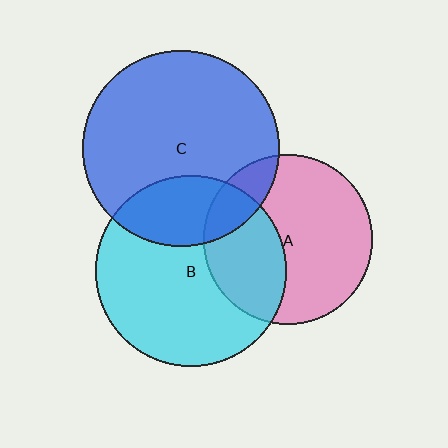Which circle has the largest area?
Circle C (blue).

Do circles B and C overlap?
Yes.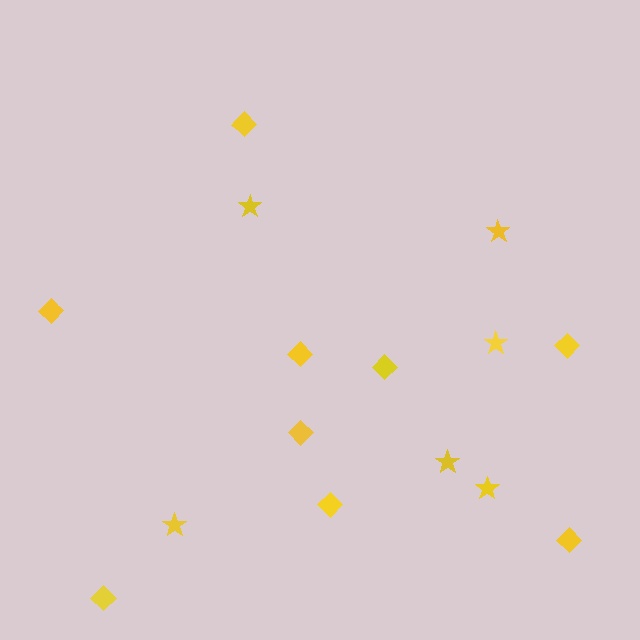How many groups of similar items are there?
There are 2 groups: one group of diamonds (9) and one group of stars (6).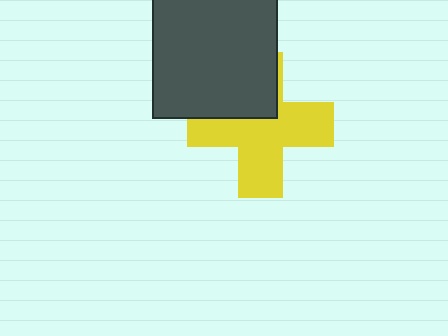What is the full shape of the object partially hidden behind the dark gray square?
The partially hidden object is a yellow cross.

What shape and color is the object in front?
The object in front is a dark gray square.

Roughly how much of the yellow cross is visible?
Most of it is visible (roughly 68%).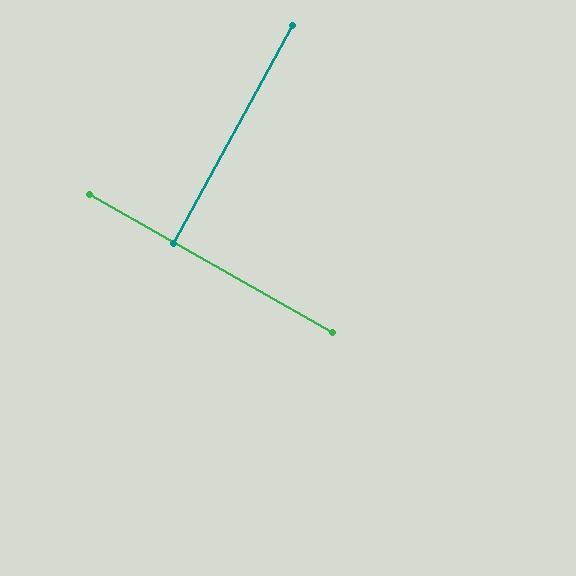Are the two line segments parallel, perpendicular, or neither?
Perpendicular — they meet at approximately 89°.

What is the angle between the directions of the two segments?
Approximately 89 degrees.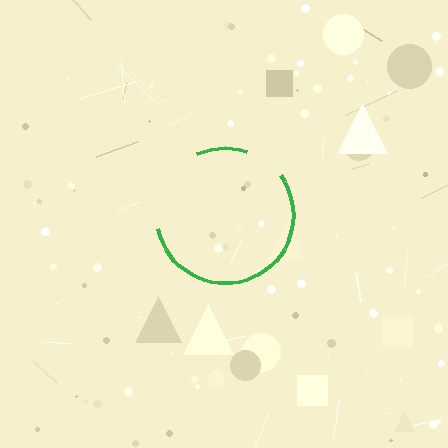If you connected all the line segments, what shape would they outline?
They would outline a circle.